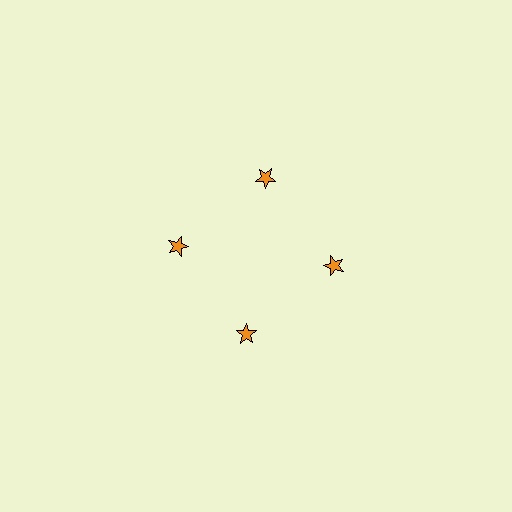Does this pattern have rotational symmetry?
Yes, this pattern has 4-fold rotational symmetry. It looks the same after rotating 90 degrees around the center.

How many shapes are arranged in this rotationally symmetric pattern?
There are 4 shapes, arranged in 4 groups of 1.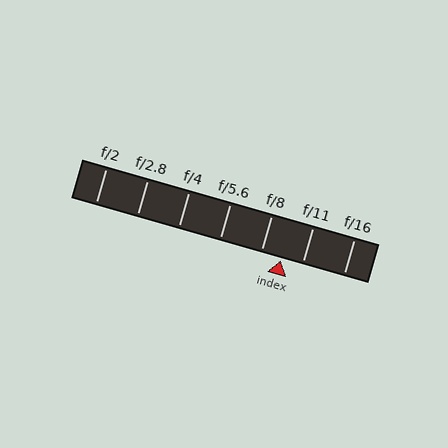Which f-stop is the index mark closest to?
The index mark is closest to f/11.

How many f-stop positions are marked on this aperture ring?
There are 7 f-stop positions marked.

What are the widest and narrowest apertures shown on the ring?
The widest aperture shown is f/2 and the narrowest is f/16.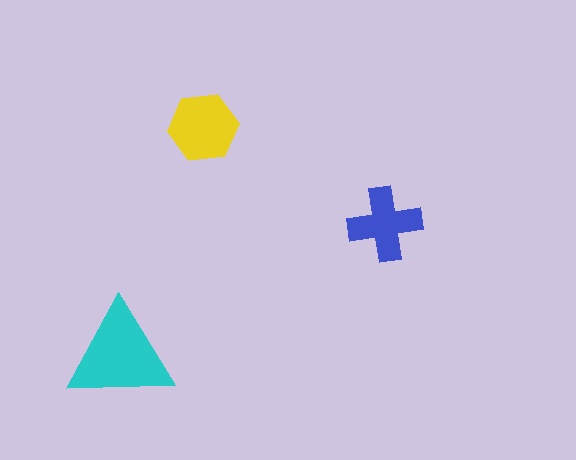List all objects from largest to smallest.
The cyan triangle, the yellow hexagon, the blue cross.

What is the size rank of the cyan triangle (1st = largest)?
1st.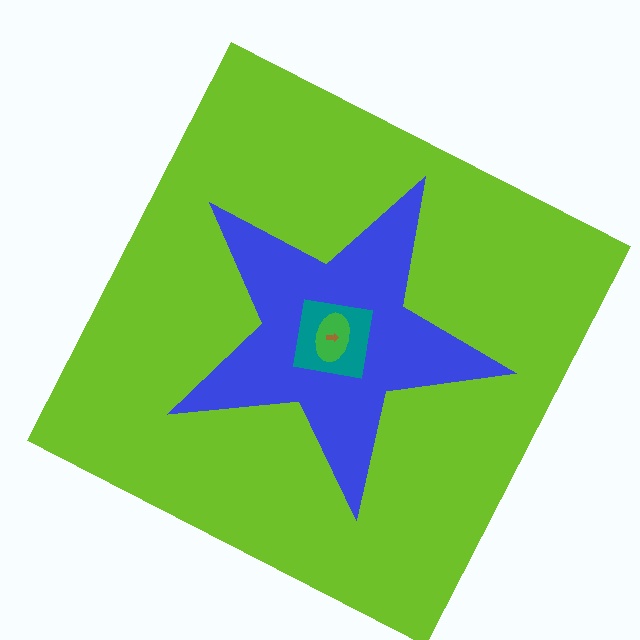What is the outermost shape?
The lime square.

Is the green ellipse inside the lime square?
Yes.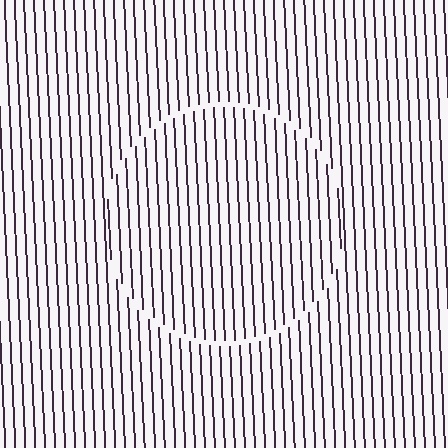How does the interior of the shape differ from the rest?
The interior of the shape contains the same grating, shifted by half a period — the contour is defined by the phase discontinuity where line-ends from the inner and outer gratings abut.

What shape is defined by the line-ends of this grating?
An illusory circle. The interior of the shape contains the same grating, shifted by half a period — the contour is defined by the phase discontinuity where line-ends from the inner and outer gratings abut.